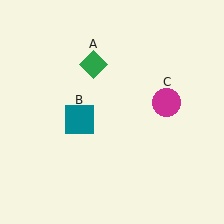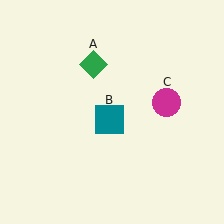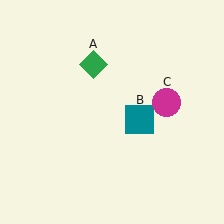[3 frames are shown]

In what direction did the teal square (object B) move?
The teal square (object B) moved right.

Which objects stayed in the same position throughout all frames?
Green diamond (object A) and magenta circle (object C) remained stationary.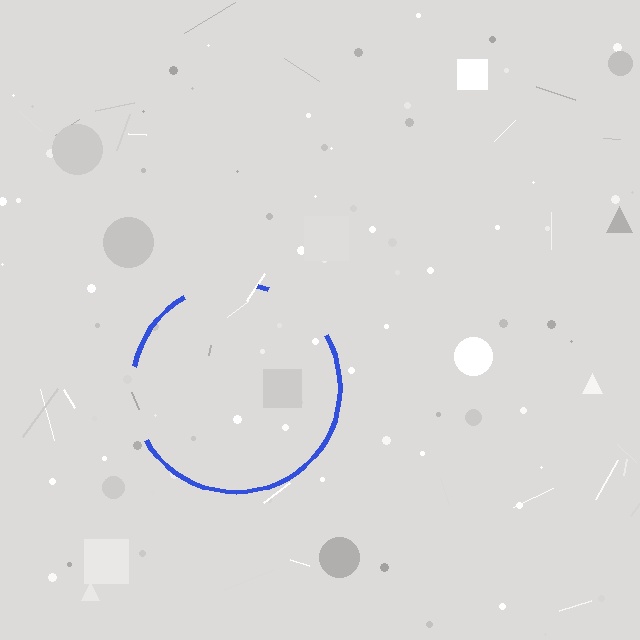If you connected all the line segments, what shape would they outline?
They would outline a circle.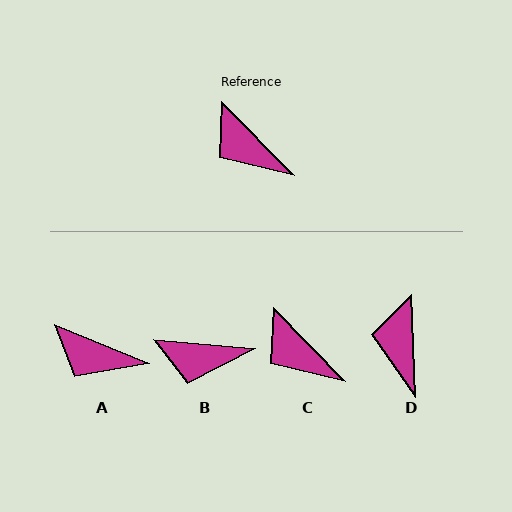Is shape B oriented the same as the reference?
No, it is off by about 41 degrees.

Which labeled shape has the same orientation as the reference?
C.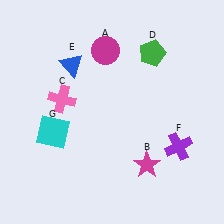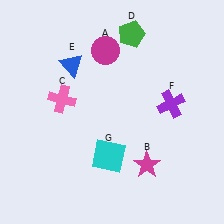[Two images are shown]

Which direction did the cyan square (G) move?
The cyan square (G) moved right.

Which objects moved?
The objects that moved are: the green pentagon (D), the purple cross (F), the cyan square (G).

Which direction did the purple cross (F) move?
The purple cross (F) moved up.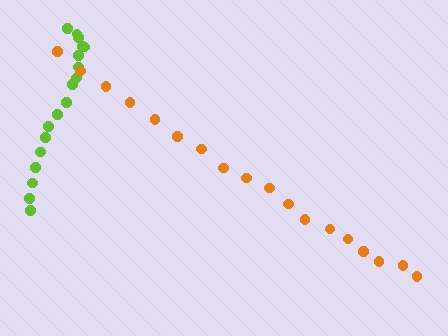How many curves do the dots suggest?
There are 2 distinct paths.